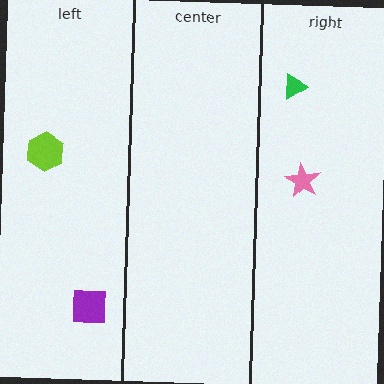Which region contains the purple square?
The left region.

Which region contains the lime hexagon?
The left region.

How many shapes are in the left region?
2.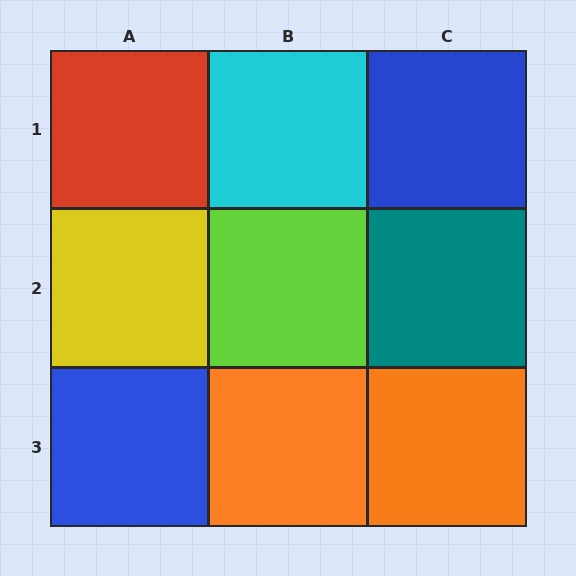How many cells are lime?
1 cell is lime.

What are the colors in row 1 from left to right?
Red, cyan, blue.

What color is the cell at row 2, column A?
Yellow.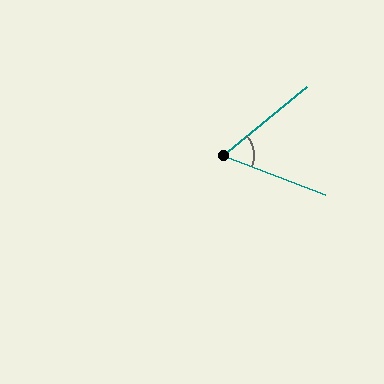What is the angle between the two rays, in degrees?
Approximately 60 degrees.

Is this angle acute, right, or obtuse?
It is acute.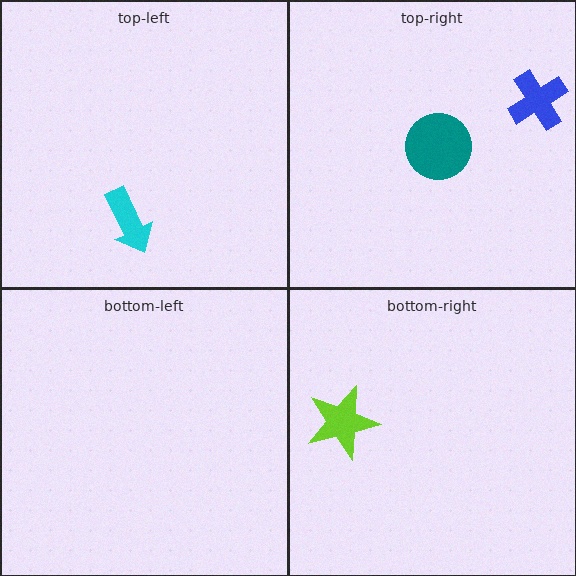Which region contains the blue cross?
The top-right region.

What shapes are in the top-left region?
The cyan arrow.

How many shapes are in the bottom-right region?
1.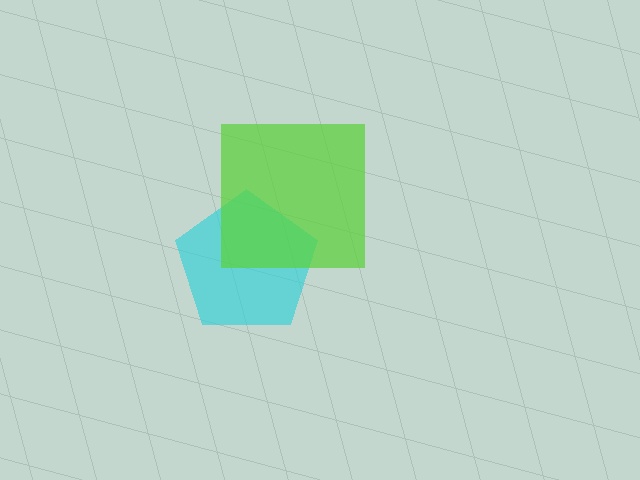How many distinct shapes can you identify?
There are 2 distinct shapes: a cyan pentagon, a lime square.